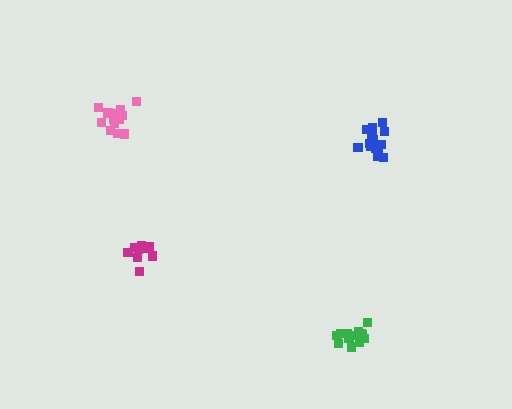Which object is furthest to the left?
The pink cluster is leftmost.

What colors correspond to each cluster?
The clusters are colored: magenta, green, blue, pink.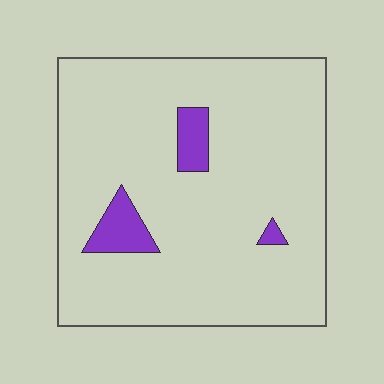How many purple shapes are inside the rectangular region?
3.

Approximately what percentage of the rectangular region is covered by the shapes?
Approximately 5%.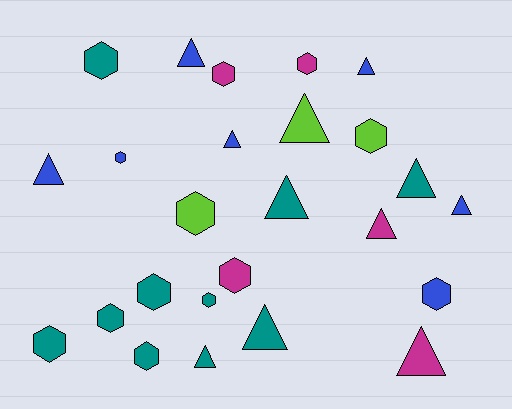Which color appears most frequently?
Teal, with 10 objects.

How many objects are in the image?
There are 25 objects.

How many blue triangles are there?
There are 5 blue triangles.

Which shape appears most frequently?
Hexagon, with 13 objects.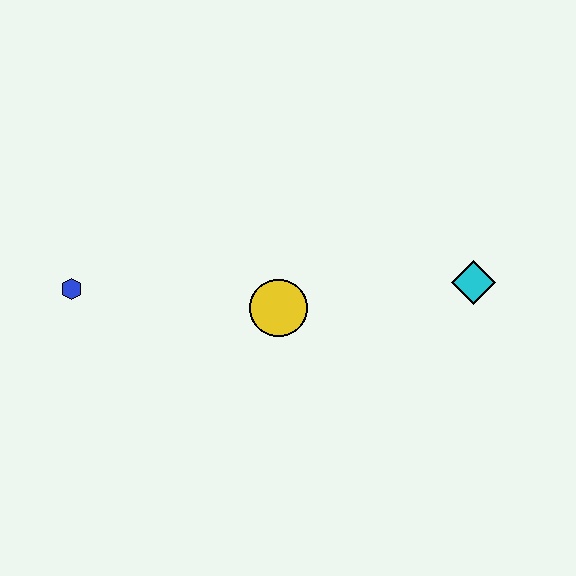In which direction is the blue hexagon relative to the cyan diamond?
The blue hexagon is to the left of the cyan diamond.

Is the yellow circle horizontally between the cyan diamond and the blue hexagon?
Yes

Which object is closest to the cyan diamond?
The yellow circle is closest to the cyan diamond.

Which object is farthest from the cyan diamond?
The blue hexagon is farthest from the cyan diamond.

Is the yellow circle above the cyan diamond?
No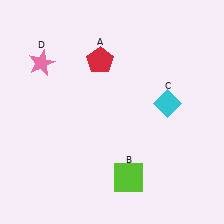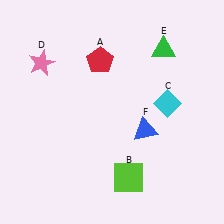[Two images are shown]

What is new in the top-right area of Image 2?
A green triangle (E) was added in the top-right area of Image 2.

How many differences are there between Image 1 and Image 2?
There are 2 differences between the two images.